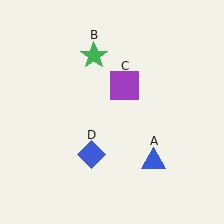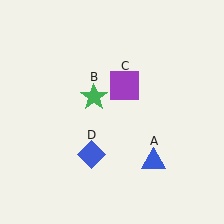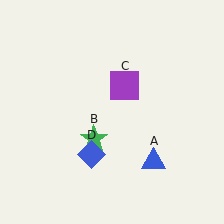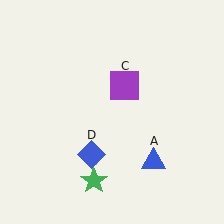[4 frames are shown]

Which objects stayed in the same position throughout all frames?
Blue triangle (object A) and purple square (object C) and blue diamond (object D) remained stationary.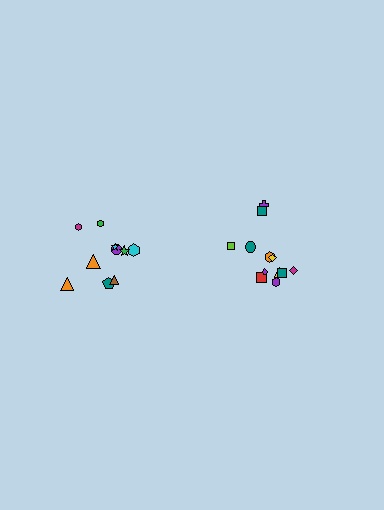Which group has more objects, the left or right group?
The right group.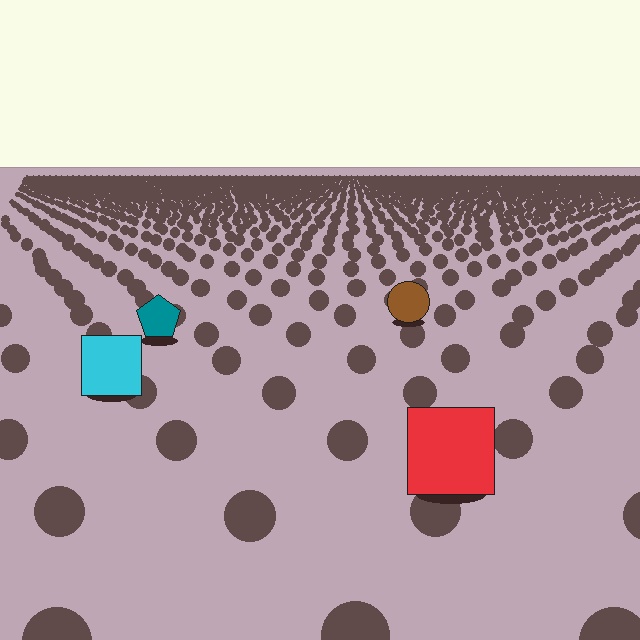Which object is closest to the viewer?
The red square is closest. The texture marks near it are larger and more spread out.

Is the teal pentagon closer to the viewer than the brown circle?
Yes. The teal pentagon is closer — you can tell from the texture gradient: the ground texture is coarser near it.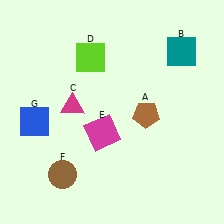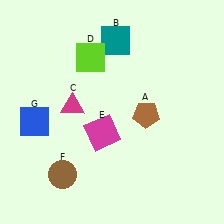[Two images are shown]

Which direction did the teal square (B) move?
The teal square (B) moved left.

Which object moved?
The teal square (B) moved left.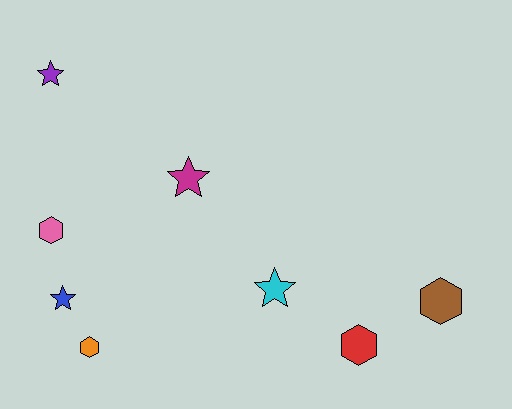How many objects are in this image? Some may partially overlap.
There are 8 objects.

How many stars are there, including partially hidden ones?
There are 4 stars.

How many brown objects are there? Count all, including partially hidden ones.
There is 1 brown object.